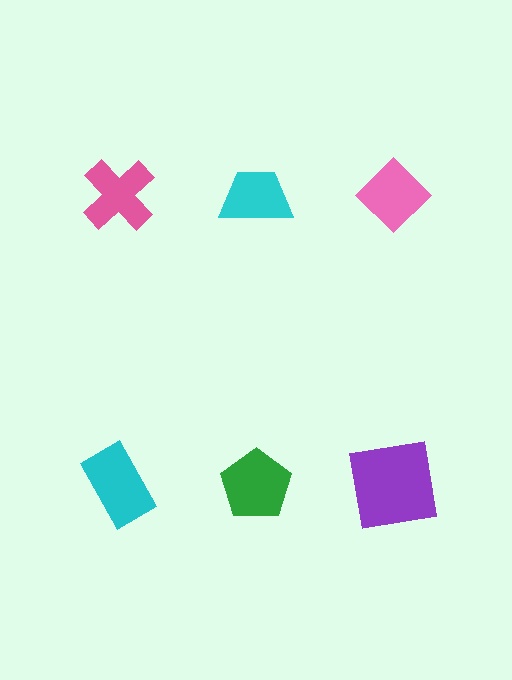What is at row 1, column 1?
A pink cross.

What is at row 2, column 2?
A green pentagon.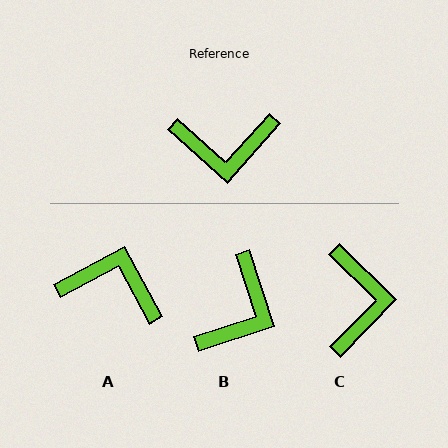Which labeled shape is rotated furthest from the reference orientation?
A, about 160 degrees away.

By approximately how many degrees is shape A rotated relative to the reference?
Approximately 160 degrees counter-clockwise.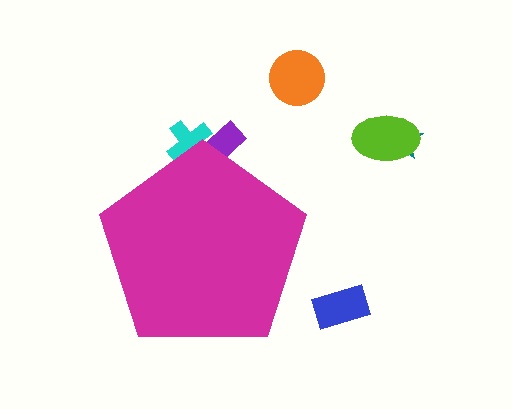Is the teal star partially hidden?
No, the teal star is fully visible.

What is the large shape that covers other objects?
A magenta pentagon.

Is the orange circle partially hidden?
No, the orange circle is fully visible.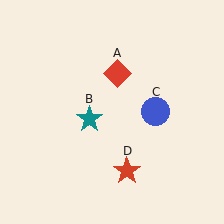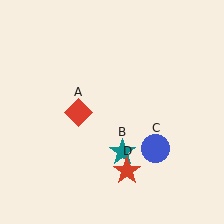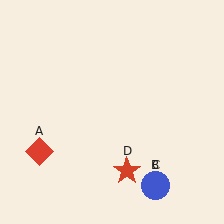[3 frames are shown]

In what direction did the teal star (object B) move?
The teal star (object B) moved down and to the right.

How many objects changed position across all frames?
3 objects changed position: red diamond (object A), teal star (object B), blue circle (object C).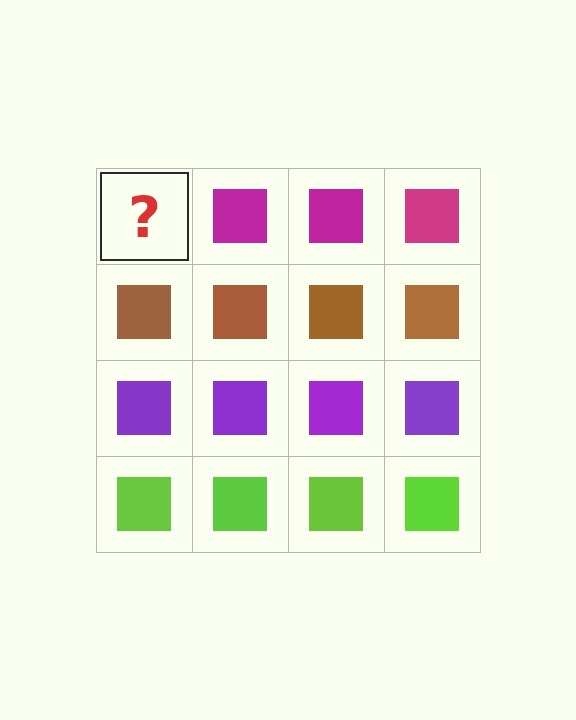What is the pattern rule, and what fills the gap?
The rule is that each row has a consistent color. The gap should be filled with a magenta square.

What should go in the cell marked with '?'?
The missing cell should contain a magenta square.